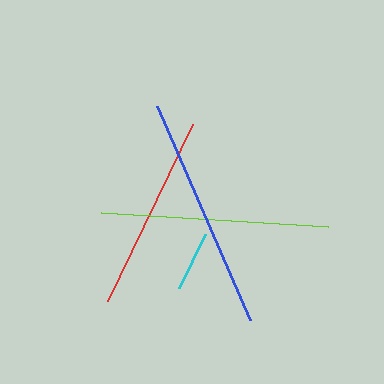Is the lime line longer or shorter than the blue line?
The blue line is longer than the lime line.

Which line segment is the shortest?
The cyan line is the shortest at approximately 61 pixels.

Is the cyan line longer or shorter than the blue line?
The blue line is longer than the cyan line.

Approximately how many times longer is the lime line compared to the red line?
The lime line is approximately 1.2 times the length of the red line.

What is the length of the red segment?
The red segment is approximately 197 pixels long.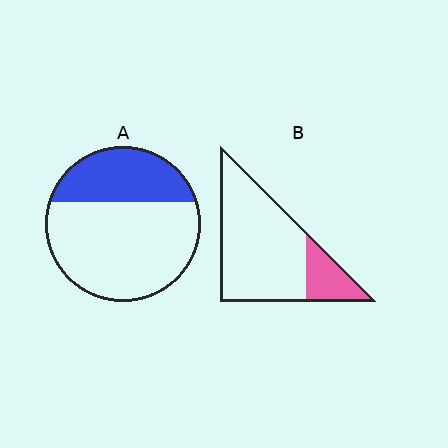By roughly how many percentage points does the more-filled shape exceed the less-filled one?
By roughly 10 percentage points (A over B).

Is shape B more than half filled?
No.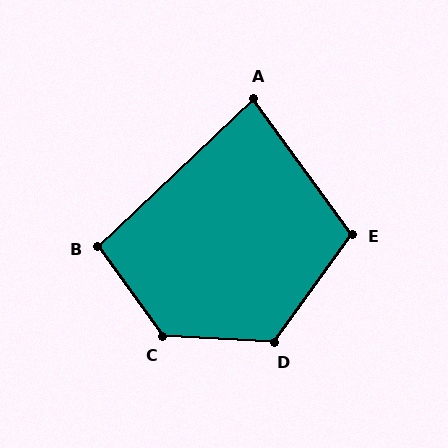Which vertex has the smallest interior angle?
A, at approximately 83 degrees.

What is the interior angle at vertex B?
Approximately 98 degrees (obtuse).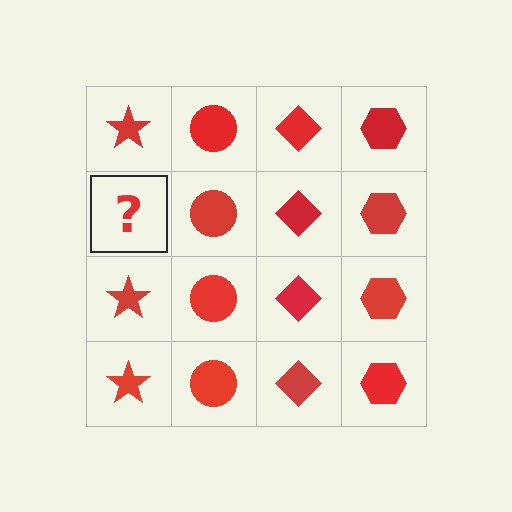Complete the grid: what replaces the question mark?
The question mark should be replaced with a red star.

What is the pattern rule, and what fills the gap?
The rule is that each column has a consistent shape. The gap should be filled with a red star.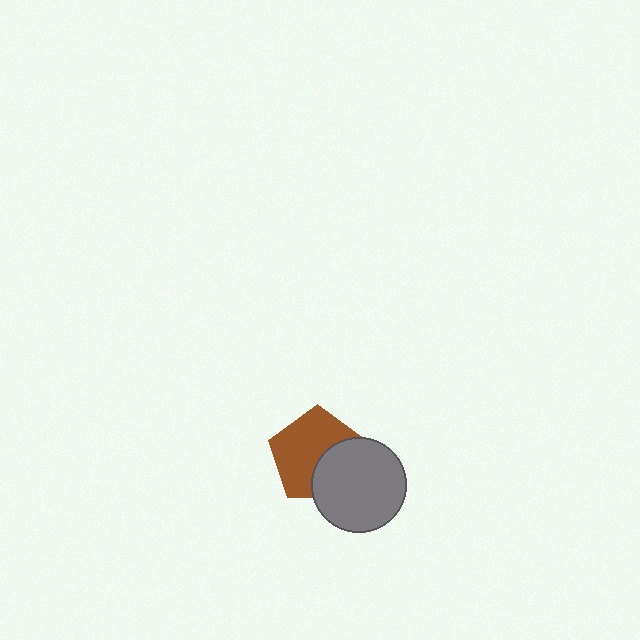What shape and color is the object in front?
The object in front is a gray circle.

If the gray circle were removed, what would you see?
You would see the complete brown pentagon.